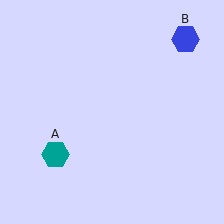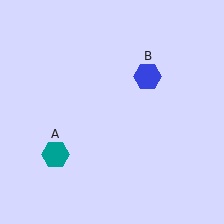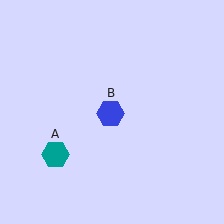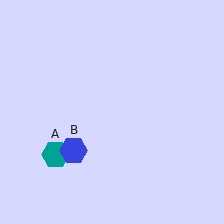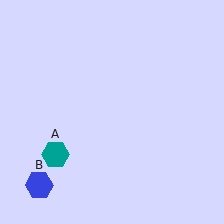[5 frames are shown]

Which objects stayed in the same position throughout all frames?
Teal hexagon (object A) remained stationary.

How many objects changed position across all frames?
1 object changed position: blue hexagon (object B).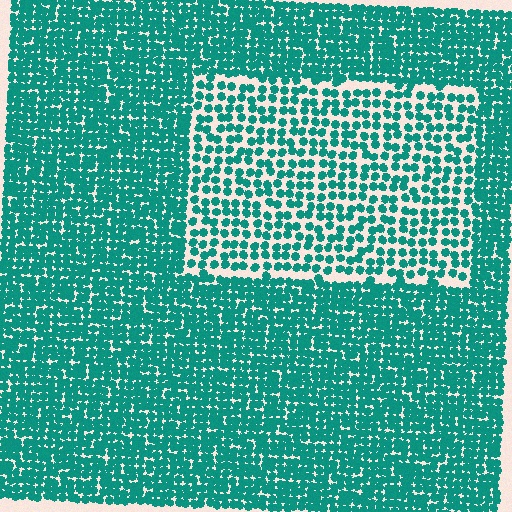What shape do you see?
I see a rectangle.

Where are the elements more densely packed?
The elements are more densely packed outside the rectangle boundary.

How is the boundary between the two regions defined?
The boundary is defined by a change in element density (approximately 1.8x ratio). All elements are the same color, size, and shape.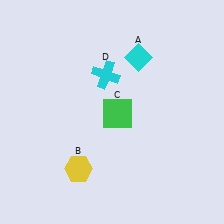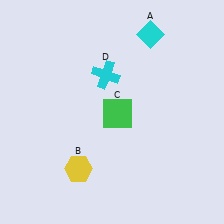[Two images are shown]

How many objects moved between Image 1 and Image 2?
1 object moved between the two images.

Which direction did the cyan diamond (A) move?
The cyan diamond (A) moved up.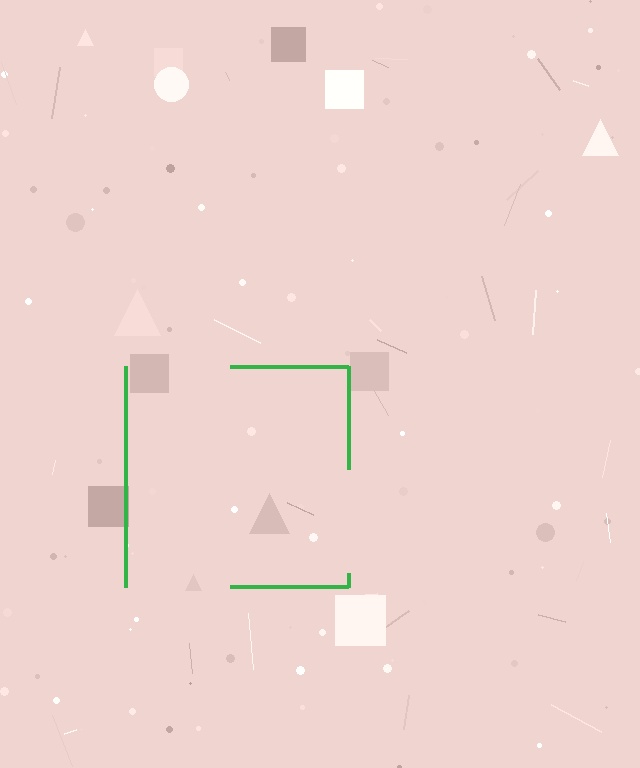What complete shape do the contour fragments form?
The contour fragments form a square.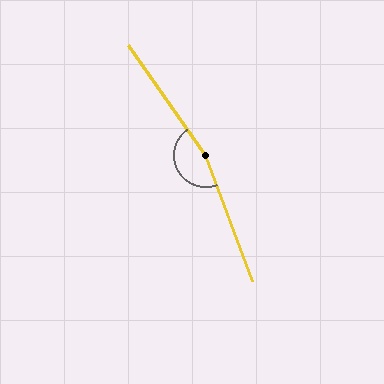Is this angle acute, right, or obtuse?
It is obtuse.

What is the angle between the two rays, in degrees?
Approximately 165 degrees.